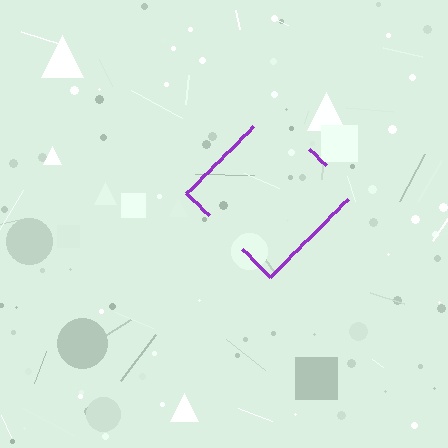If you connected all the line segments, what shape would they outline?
They would outline a diamond.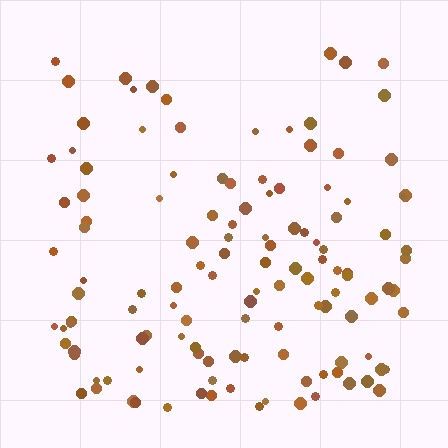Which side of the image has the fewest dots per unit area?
The top.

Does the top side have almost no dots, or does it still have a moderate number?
Still a moderate number, just noticeably fewer than the bottom.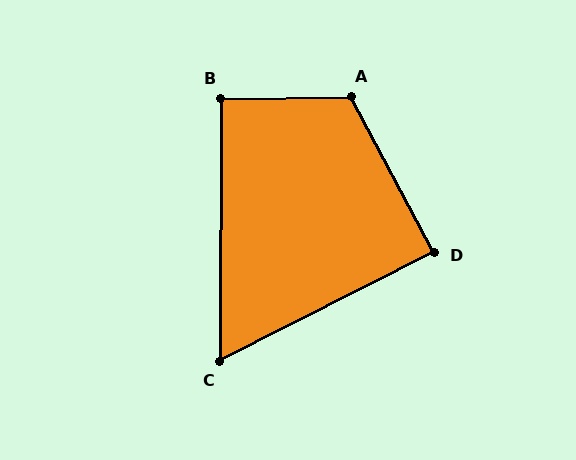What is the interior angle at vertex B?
Approximately 91 degrees (approximately right).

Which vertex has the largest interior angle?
A, at approximately 117 degrees.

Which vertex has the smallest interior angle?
C, at approximately 63 degrees.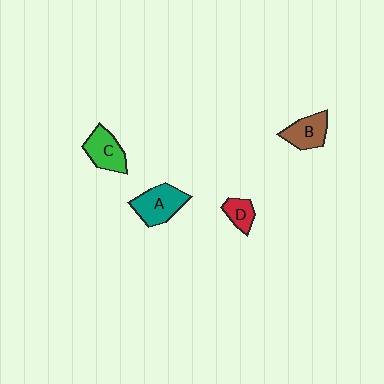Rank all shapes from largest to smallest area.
From largest to smallest: A (teal), C (green), B (brown), D (red).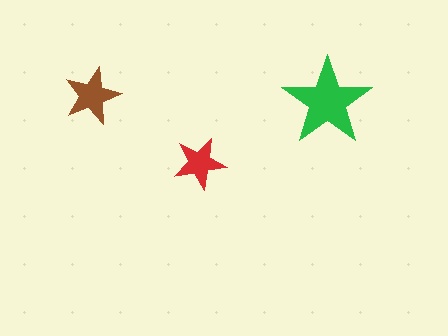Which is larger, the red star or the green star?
The green one.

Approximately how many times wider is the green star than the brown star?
About 1.5 times wider.